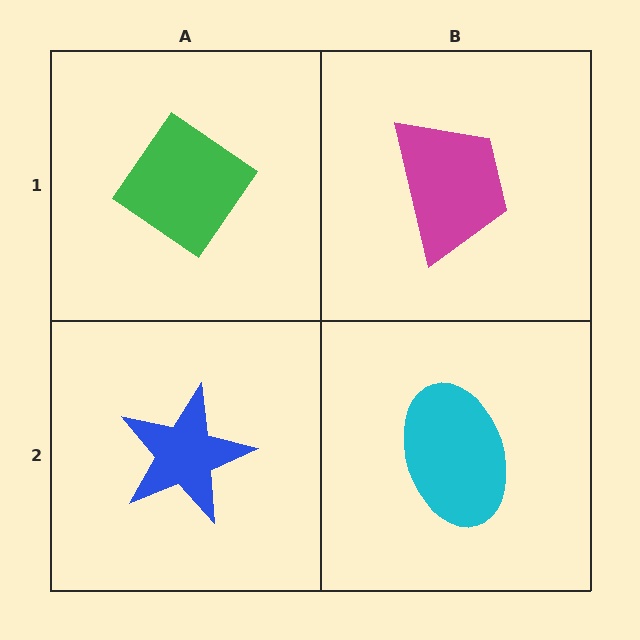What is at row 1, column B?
A magenta trapezoid.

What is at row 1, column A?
A green diamond.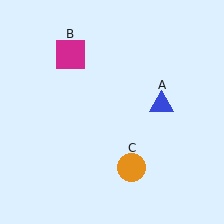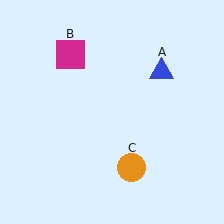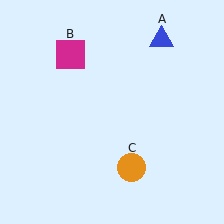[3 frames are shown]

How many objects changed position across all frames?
1 object changed position: blue triangle (object A).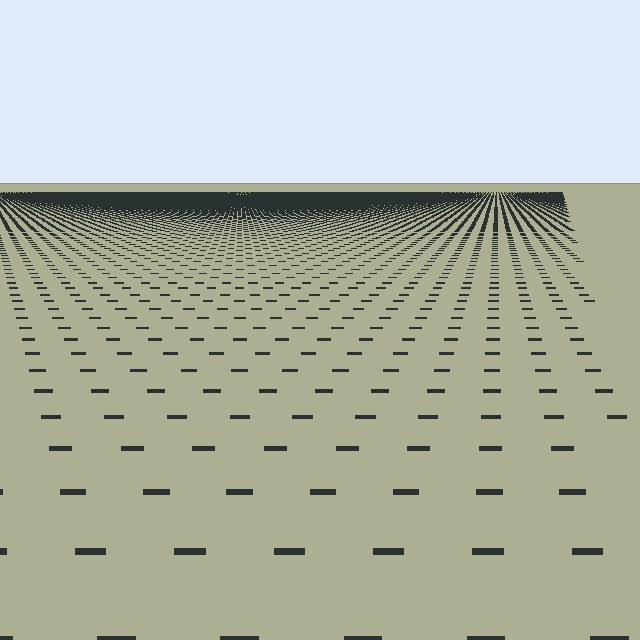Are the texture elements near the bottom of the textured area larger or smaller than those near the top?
Larger. Near the bottom, elements are closer to the viewer and appear at a bigger on-screen size.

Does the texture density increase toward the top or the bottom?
Density increases toward the top.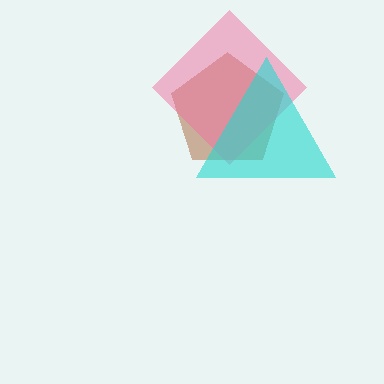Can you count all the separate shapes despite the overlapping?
Yes, there are 3 separate shapes.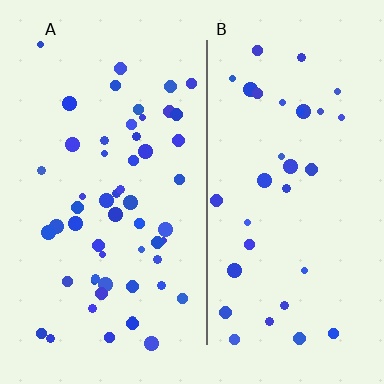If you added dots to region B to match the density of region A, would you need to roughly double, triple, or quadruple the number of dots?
Approximately double.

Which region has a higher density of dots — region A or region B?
A (the left).